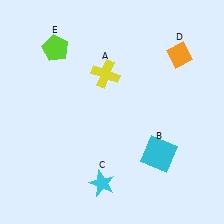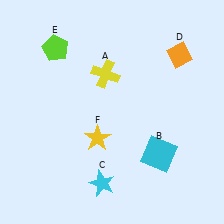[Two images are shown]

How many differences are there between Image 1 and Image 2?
There is 1 difference between the two images.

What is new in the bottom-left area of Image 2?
A yellow star (F) was added in the bottom-left area of Image 2.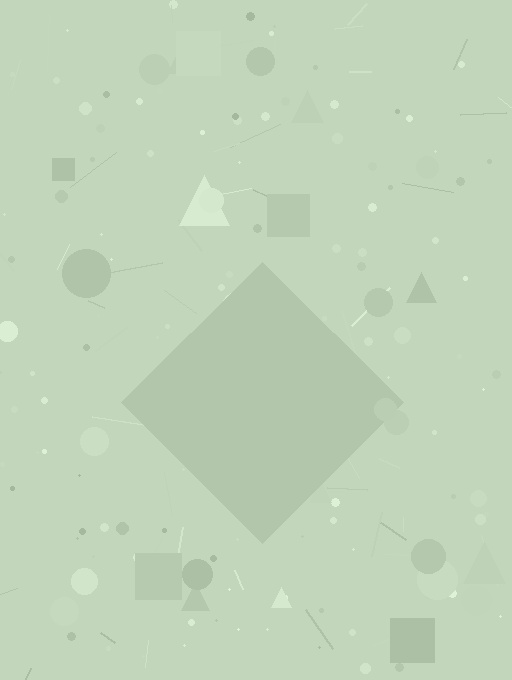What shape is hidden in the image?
A diamond is hidden in the image.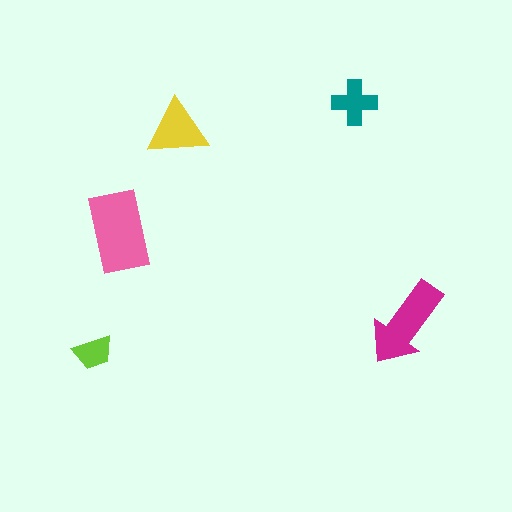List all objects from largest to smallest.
The pink rectangle, the magenta arrow, the yellow triangle, the teal cross, the lime trapezoid.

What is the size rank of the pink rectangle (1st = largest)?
1st.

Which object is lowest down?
The lime trapezoid is bottommost.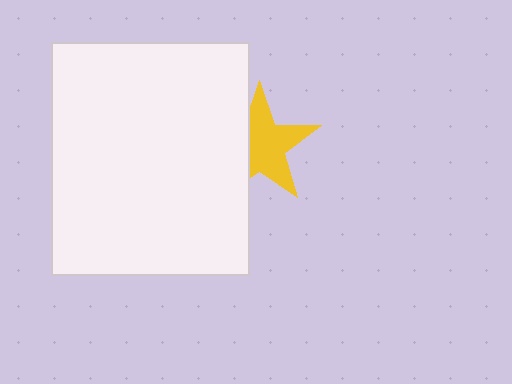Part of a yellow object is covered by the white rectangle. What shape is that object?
It is a star.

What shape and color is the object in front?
The object in front is a white rectangle.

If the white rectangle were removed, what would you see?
You would see the complete yellow star.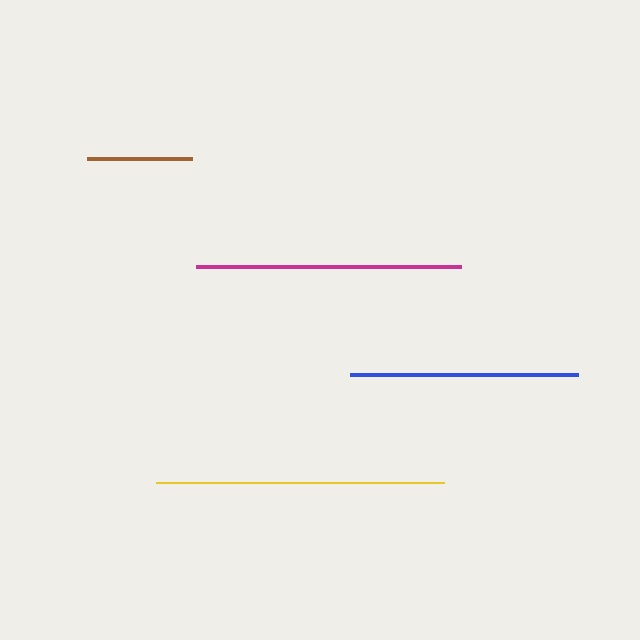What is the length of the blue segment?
The blue segment is approximately 229 pixels long.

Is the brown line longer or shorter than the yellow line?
The yellow line is longer than the brown line.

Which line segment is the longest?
The yellow line is the longest at approximately 288 pixels.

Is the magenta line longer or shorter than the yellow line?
The yellow line is longer than the magenta line.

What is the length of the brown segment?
The brown segment is approximately 105 pixels long.